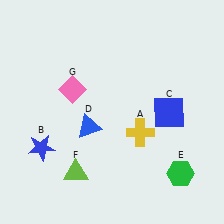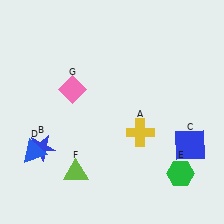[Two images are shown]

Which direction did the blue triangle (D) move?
The blue triangle (D) moved left.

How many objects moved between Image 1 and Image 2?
2 objects moved between the two images.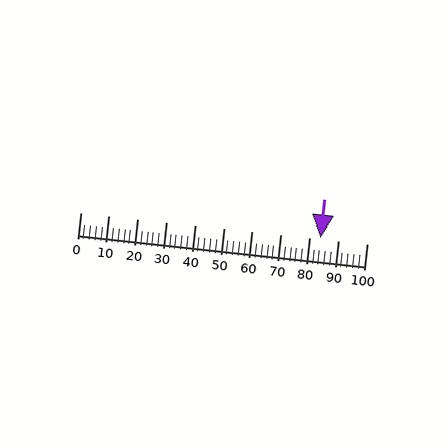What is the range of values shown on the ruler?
The ruler shows values from 0 to 100.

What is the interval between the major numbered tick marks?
The major tick marks are spaced 10 units apart.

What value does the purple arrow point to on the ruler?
The purple arrow points to approximately 84.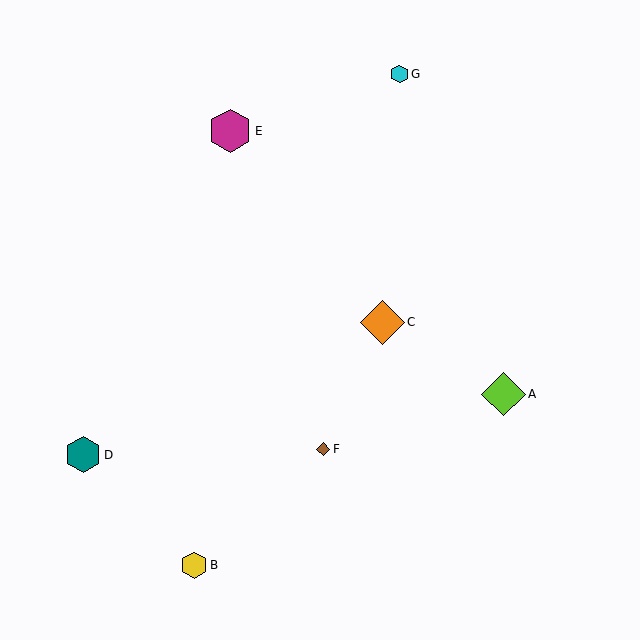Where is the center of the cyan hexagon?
The center of the cyan hexagon is at (399, 74).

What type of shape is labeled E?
Shape E is a magenta hexagon.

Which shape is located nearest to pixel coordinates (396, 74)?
The cyan hexagon (labeled G) at (399, 74) is nearest to that location.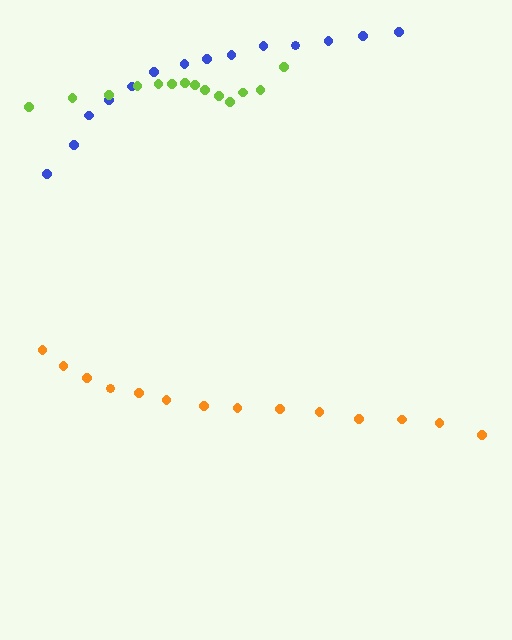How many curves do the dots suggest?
There are 3 distinct paths.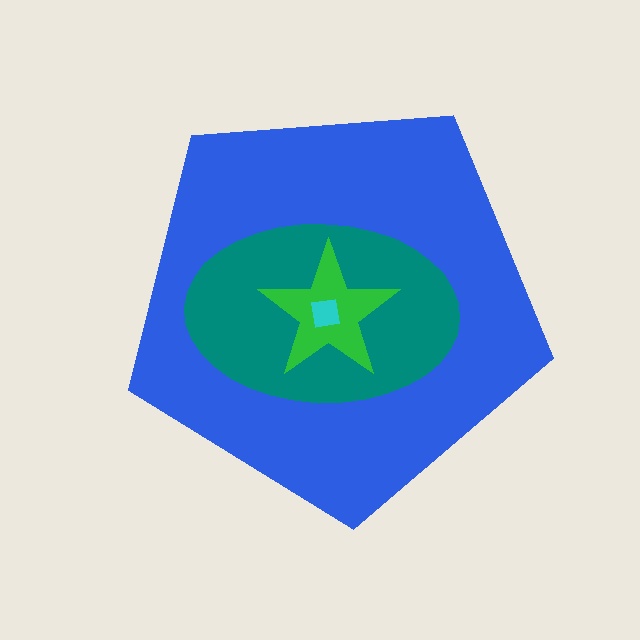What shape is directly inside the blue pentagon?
The teal ellipse.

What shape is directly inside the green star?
The cyan square.